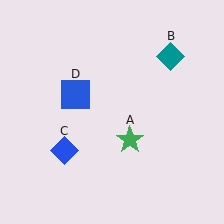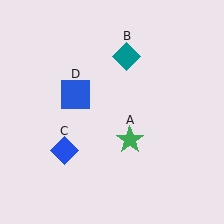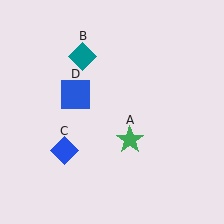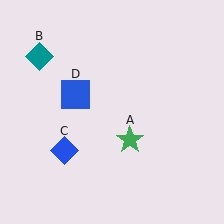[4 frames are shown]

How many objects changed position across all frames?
1 object changed position: teal diamond (object B).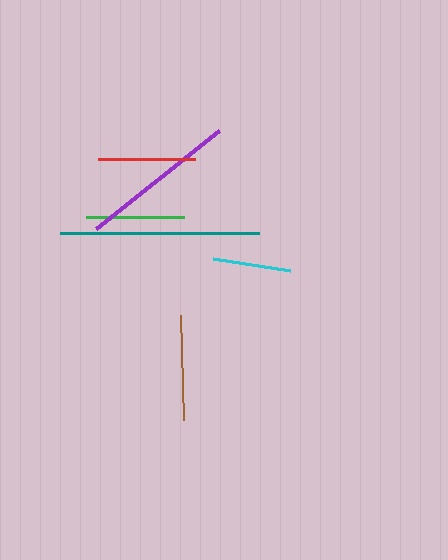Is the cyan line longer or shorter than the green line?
The green line is longer than the cyan line.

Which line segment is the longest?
The teal line is the longest at approximately 200 pixels.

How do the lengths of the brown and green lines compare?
The brown and green lines are approximately the same length.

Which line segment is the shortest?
The cyan line is the shortest at approximately 78 pixels.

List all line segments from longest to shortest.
From longest to shortest: teal, purple, brown, green, red, cyan.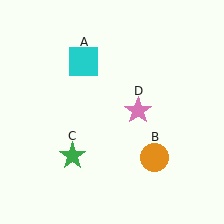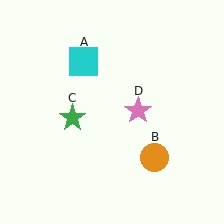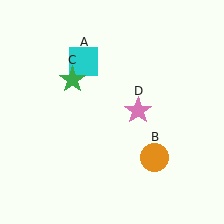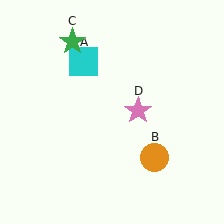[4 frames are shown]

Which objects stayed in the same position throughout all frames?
Cyan square (object A) and orange circle (object B) and pink star (object D) remained stationary.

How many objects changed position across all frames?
1 object changed position: green star (object C).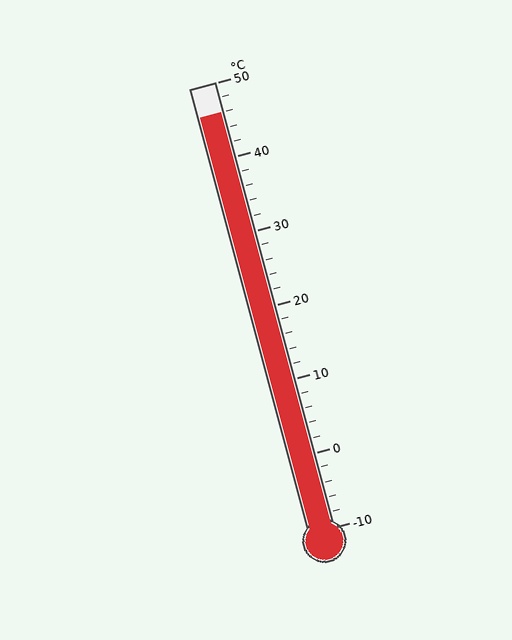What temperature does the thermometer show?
The thermometer shows approximately 46°C.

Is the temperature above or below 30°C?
The temperature is above 30°C.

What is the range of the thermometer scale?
The thermometer scale ranges from -10°C to 50°C.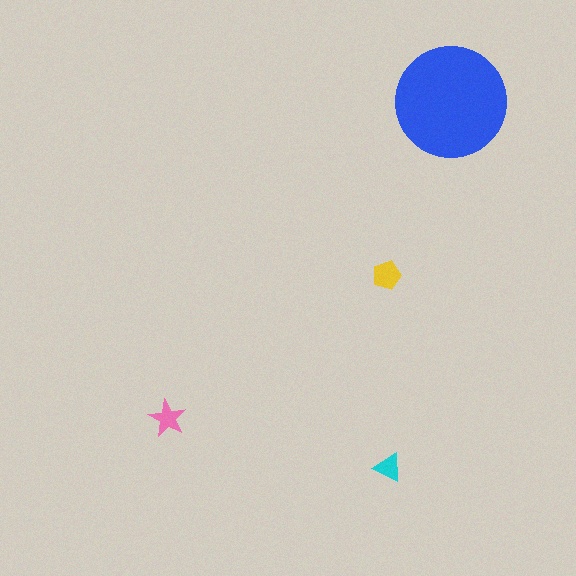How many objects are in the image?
There are 4 objects in the image.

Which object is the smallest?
The cyan triangle.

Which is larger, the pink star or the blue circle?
The blue circle.